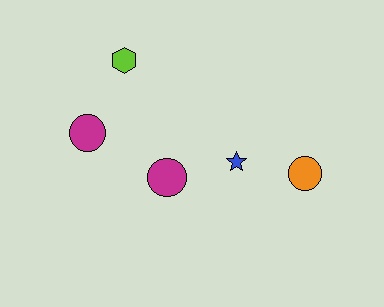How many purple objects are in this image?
There are no purple objects.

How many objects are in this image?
There are 5 objects.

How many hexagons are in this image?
There is 1 hexagon.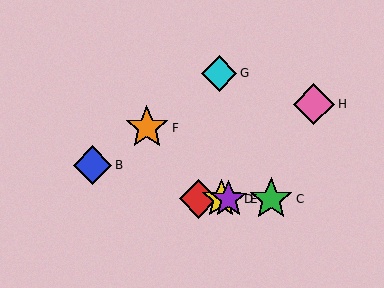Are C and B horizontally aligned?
No, C is at y≈199 and B is at y≈165.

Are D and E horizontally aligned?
Yes, both are at y≈199.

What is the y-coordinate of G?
Object G is at y≈73.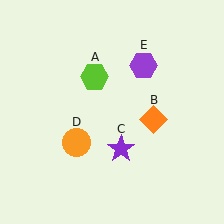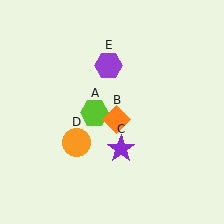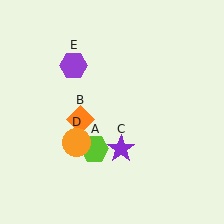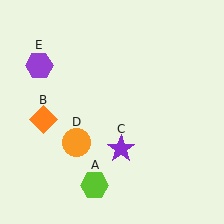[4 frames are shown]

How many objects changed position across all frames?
3 objects changed position: lime hexagon (object A), orange diamond (object B), purple hexagon (object E).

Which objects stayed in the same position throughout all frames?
Purple star (object C) and orange circle (object D) remained stationary.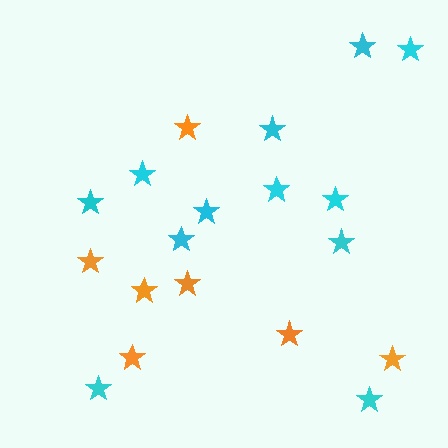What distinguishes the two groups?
There are 2 groups: one group of cyan stars (12) and one group of orange stars (7).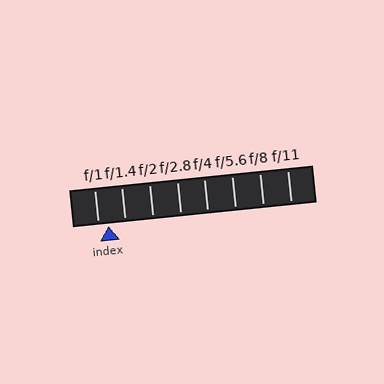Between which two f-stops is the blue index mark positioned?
The index mark is between f/1 and f/1.4.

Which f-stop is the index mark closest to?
The index mark is closest to f/1.